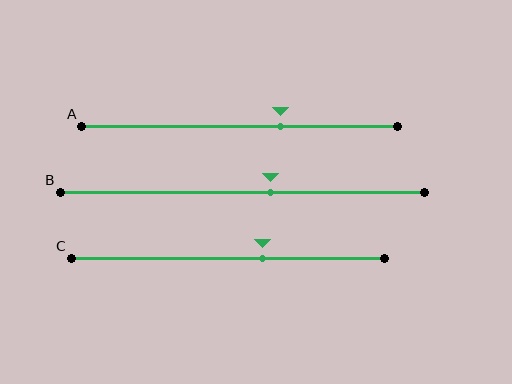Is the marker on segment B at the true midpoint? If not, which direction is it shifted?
No, the marker on segment B is shifted to the right by about 8% of the segment length.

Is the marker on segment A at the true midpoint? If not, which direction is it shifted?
No, the marker on segment A is shifted to the right by about 13% of the segment length.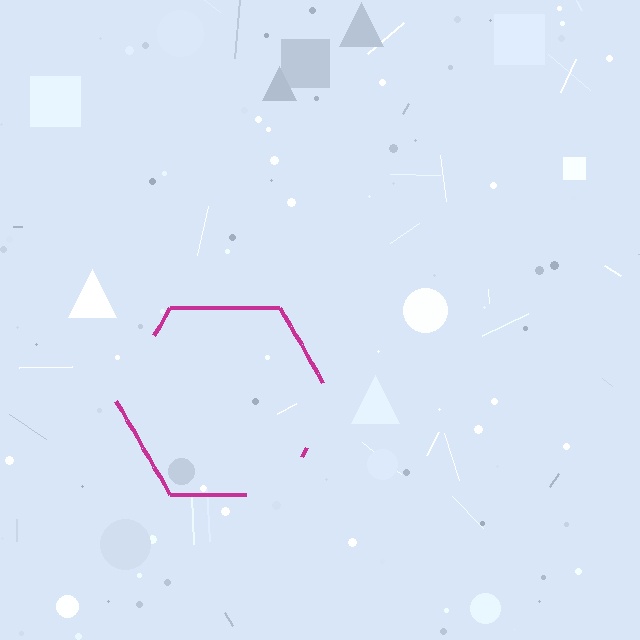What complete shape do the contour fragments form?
The contour fragments form a hexagon.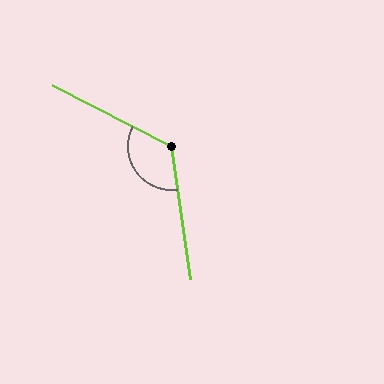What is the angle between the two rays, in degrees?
Approximately 125 degrees.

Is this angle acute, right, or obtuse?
It is obtuse.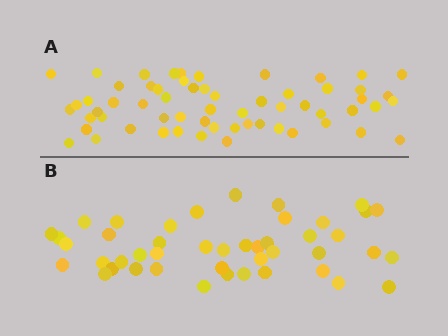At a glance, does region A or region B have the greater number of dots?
Region A (the top region) has more dots.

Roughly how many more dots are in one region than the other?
Region A has approximately 15 more dots than region B.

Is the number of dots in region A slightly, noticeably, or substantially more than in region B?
Region A has noticeably more, but not dramatically so. The ratio is roughly 1.3 to 1.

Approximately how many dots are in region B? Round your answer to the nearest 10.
About 40 dots. (The exact count is 45, which rounds to 40.)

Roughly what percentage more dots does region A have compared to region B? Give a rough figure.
About 35% more.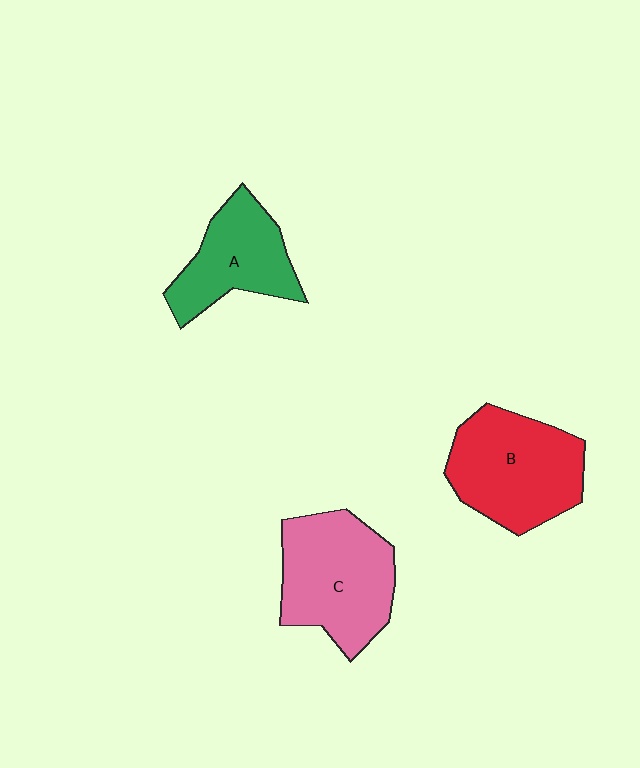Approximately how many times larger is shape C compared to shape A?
Approximately 1.3 times.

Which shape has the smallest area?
Shape A (green).